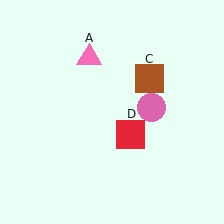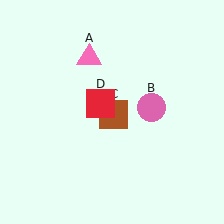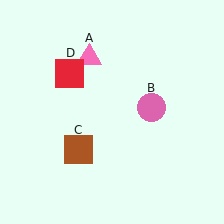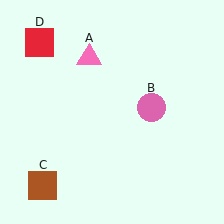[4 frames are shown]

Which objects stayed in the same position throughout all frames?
Pink triangle (object A) and pink circle (object B) remained stationary.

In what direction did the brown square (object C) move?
The brown square (object C) moved down and to the left.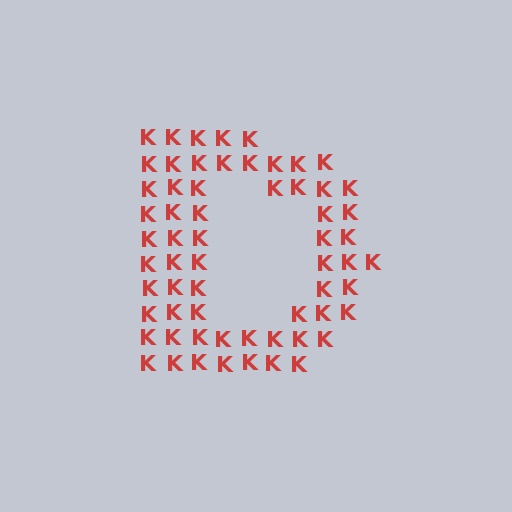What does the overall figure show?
The overall figure shows the letter D.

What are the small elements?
The small elements are letter K's.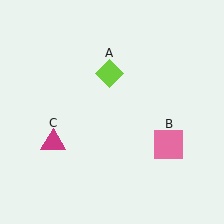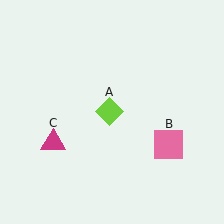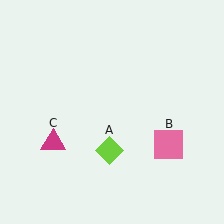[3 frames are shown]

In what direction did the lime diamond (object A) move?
The lime diamond (object A) moved down.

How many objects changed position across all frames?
1 object changed position: lime diamond (object A).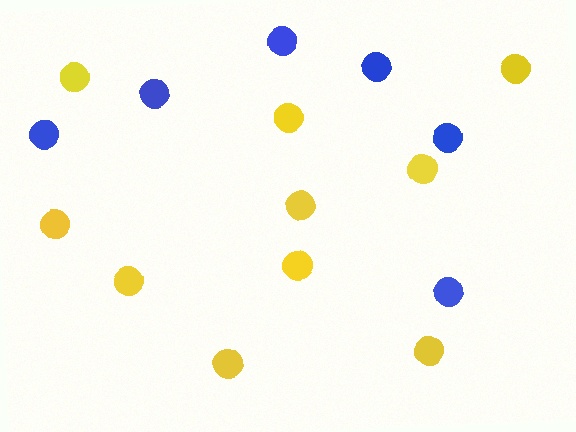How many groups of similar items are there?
There are 2 groups: one group of yellow circles (10) and one group of blue circles (6).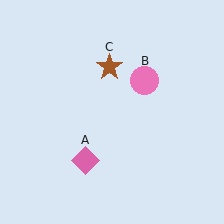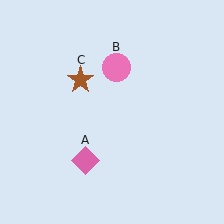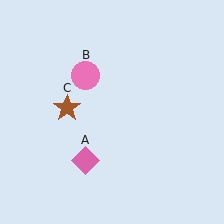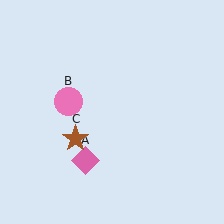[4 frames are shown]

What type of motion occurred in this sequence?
The pink circle (object B), brown star (object C) rotated counterclockwise around the center of the scene.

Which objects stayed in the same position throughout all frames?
Pink diamond (object A) remained stationary.